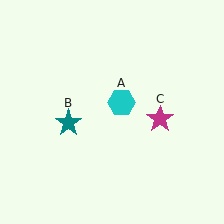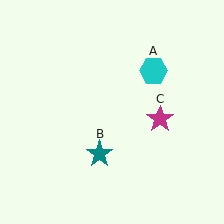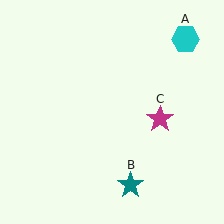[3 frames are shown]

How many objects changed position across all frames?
2 objects changed position: cyan hexagon (object A), teal star (object B).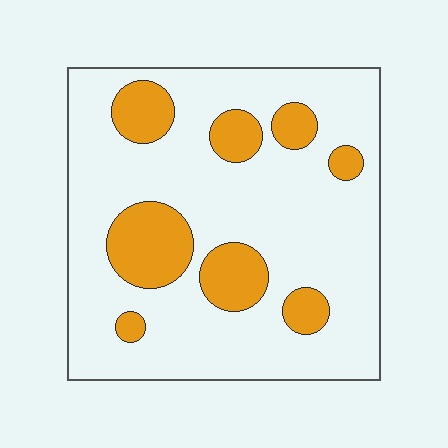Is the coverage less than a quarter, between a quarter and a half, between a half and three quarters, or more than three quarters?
Less than a quarter.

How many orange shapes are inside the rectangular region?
8.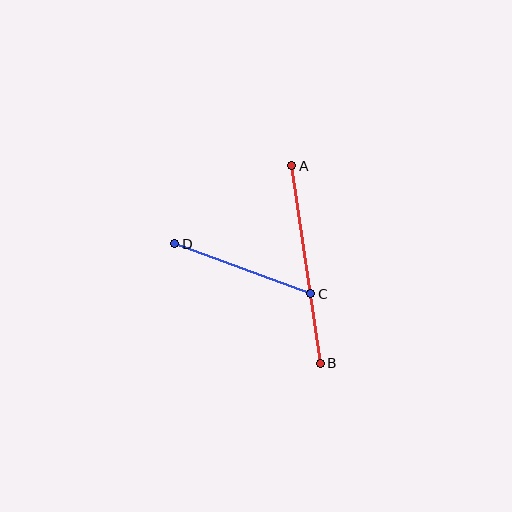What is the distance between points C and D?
The distance is approximately 145 pixels.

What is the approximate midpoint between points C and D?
The midpoint is at approximately (243, 269) pixels.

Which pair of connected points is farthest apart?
Points A and B are farthest apart.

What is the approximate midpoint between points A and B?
The midpoint is at approximately (306, 264) pixels.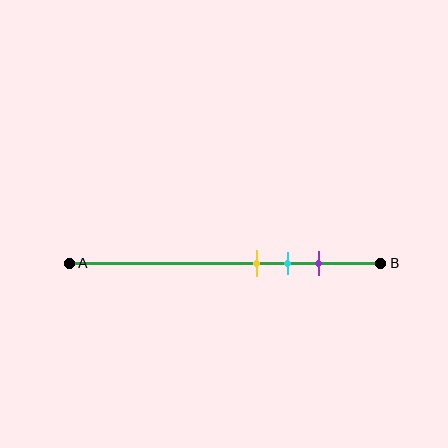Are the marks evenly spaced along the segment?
Yes, the marks are approximately evenly spaced.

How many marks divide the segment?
There are 3 marks dividing the segment.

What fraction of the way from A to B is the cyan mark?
The cyan mark is approximately 70% (0.7) of the way from A to B.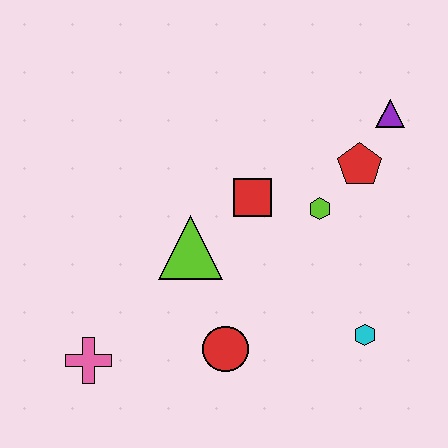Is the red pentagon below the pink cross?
No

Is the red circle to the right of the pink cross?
Yes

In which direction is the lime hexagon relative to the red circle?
The lime hexagon is above the red circle.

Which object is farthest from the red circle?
The purple triangle is farthest from the red circle.